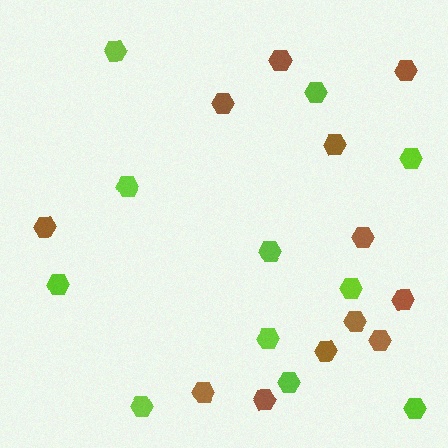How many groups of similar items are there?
There are 2 groups: one group of brown hexagons (12) and one group of lime hexagons (11).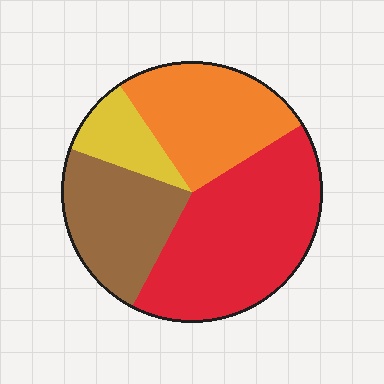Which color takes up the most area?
Red, at roughly 40%.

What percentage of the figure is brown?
Brown takes up about one quarter (1/4) of the figure.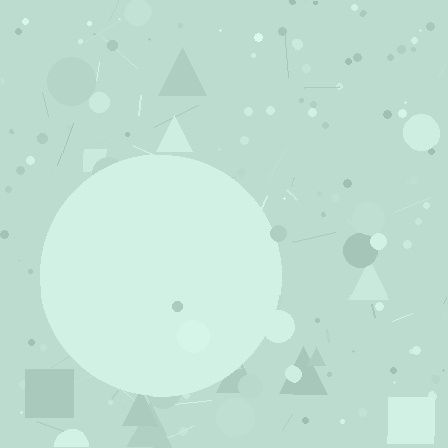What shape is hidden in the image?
A circle is hidden in the image.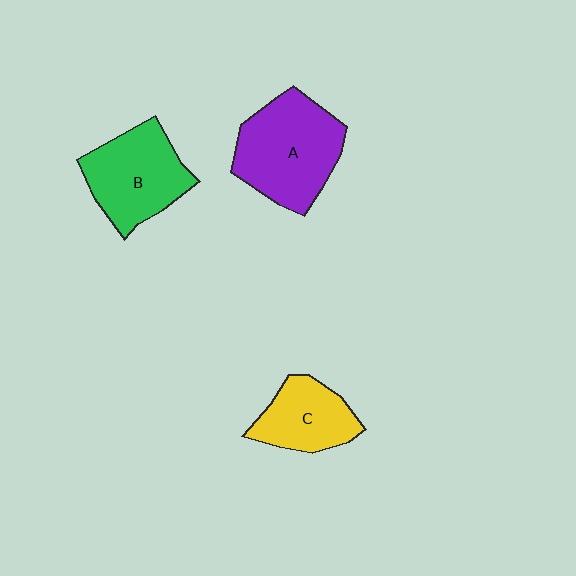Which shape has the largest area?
Shape A (purple).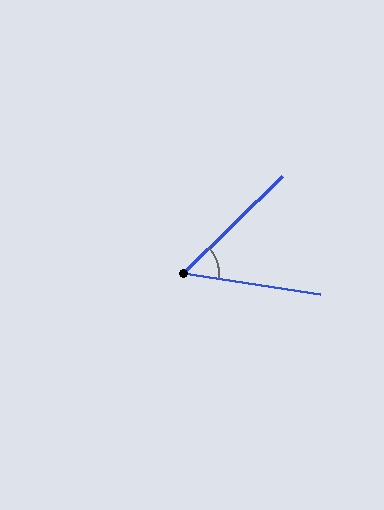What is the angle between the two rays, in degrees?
Approximately 53 degrees.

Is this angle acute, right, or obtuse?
It is acute.